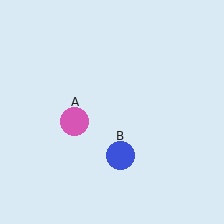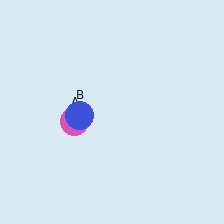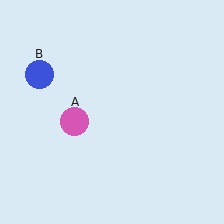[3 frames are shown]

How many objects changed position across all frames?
1 object changed position: blue circle (object B).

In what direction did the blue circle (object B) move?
The blue circle (object B) moved up and to the left.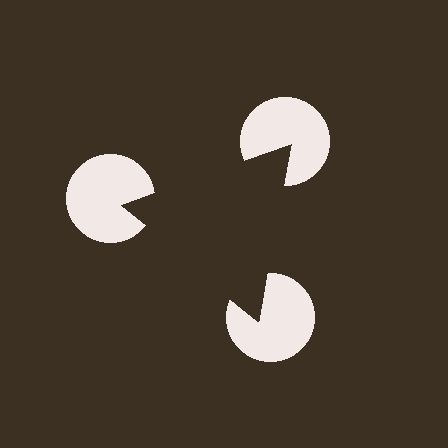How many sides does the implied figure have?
3 sides.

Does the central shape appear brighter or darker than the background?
It typically appears slightly darker than the background, even though no actual brightness change is drawn.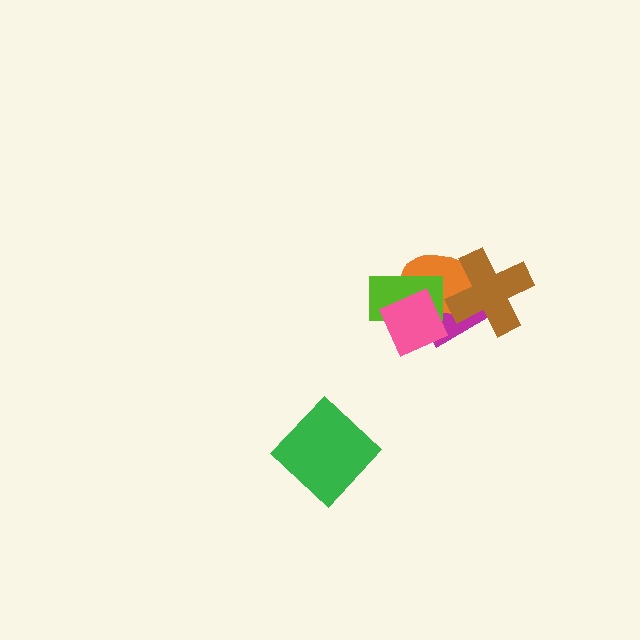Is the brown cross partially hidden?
No, no other shape covers it.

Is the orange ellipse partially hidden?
Yes, it is partially covered by another shape.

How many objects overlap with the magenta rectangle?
4 objects overlap with the magenta rectangle.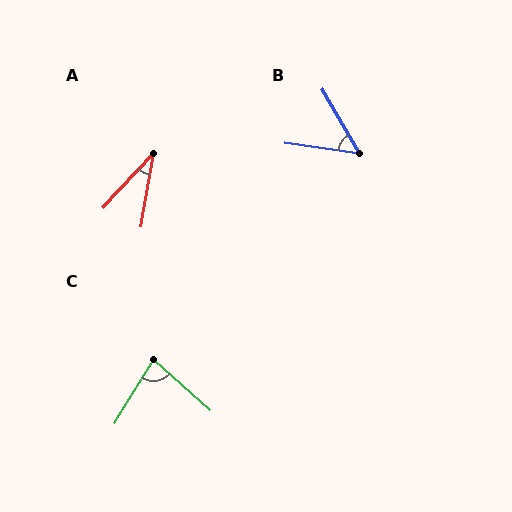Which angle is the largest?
C, at approximately 80 degrees.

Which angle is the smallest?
A, at approximately 32 degrees.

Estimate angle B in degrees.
Approximately 52 degrees.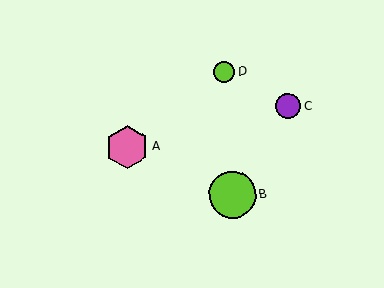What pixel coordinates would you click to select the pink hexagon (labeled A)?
Click at (127, 147) to select the pink hexagon A.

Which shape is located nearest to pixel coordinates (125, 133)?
The pink hexagon (labeled A) at (127, 147) is nearest to that location.